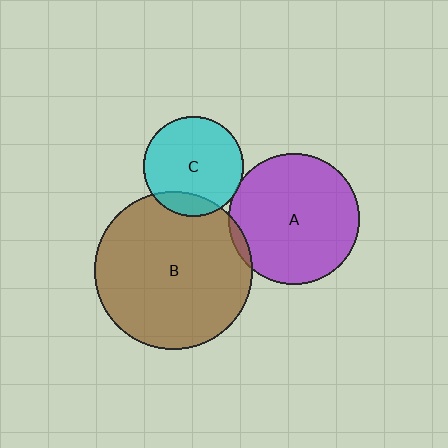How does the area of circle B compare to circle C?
Approximately 2.5 times.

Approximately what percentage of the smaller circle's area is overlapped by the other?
Approximately 5%.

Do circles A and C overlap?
Yes.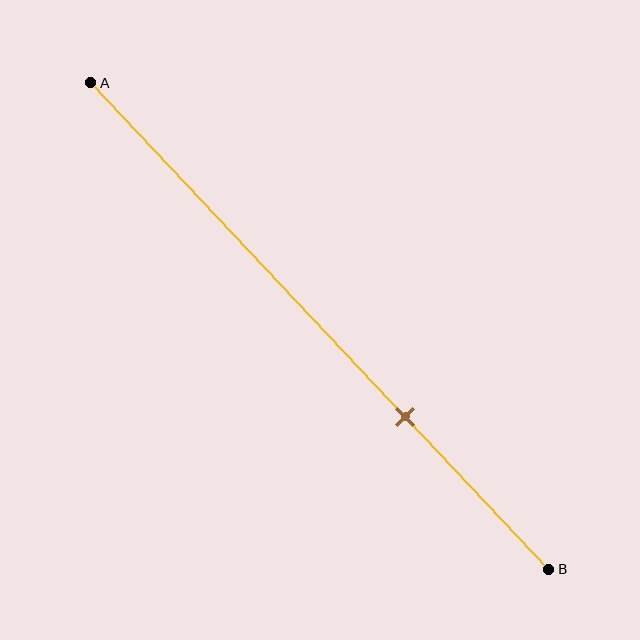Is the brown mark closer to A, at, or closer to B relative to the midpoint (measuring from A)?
The brown mark is closer to point B than the midpoint of segment AB.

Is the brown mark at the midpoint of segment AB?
No, the mark is at about 70% from A, not at the 50% midpoint.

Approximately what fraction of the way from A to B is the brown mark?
The brown mark is approximately 70% of the way from A to B.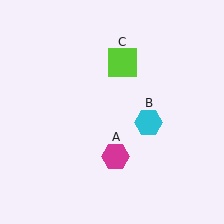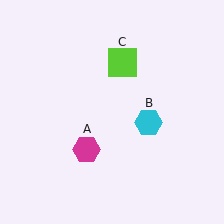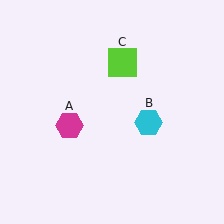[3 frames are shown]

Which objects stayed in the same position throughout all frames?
Cyan hexagon (object B) and lime square (object C) remained stationary.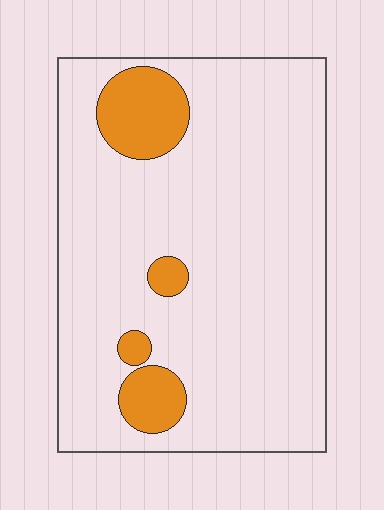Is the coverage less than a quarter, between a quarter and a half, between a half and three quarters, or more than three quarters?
Less than a quarter.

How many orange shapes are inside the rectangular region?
4.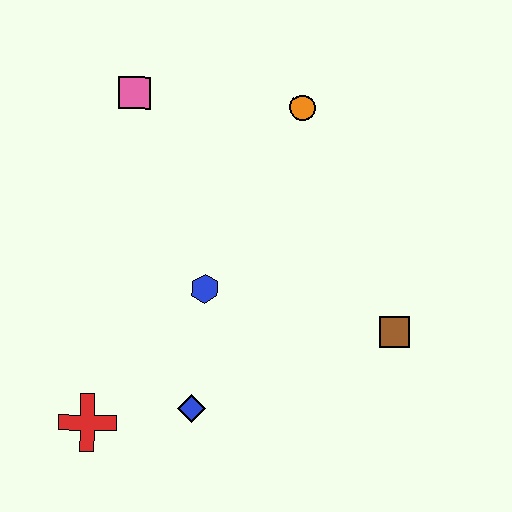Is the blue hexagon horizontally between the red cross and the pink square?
No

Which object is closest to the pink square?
The orange circle is closest to the pink square.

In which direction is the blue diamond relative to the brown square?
The blue diamond is to the left of the brown square.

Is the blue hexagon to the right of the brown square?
No